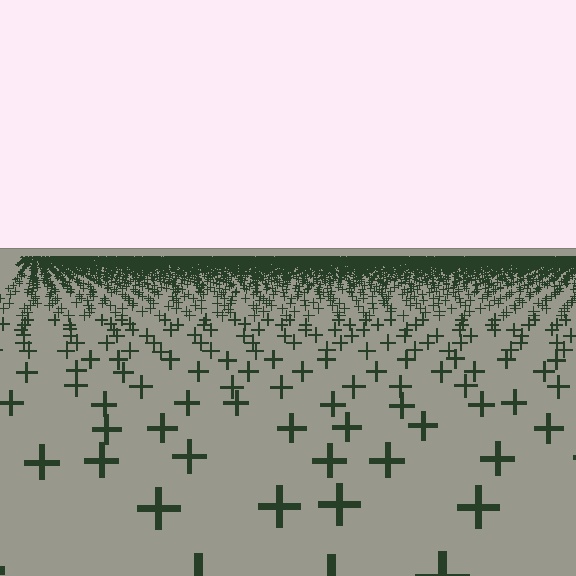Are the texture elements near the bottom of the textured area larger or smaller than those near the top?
Larger. Near the bottom, elements are closer to the viewer and appear at a bigger on-screen size.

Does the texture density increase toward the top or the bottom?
Density increases toward the top.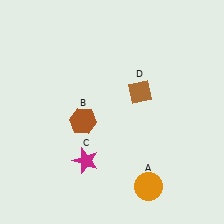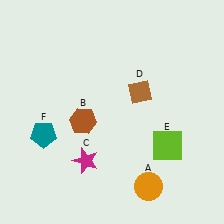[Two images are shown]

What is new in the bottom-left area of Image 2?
A teal pentagon (F) was added in the bottom-left area of Image 2.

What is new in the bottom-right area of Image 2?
A lime square (E) was added in the bottom-right area of Image 2.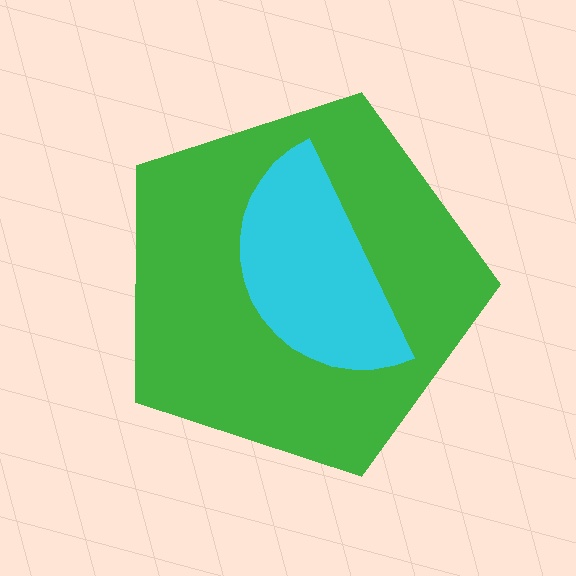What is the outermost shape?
The green pentagon.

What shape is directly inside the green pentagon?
The cyan semicircle.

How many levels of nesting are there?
2.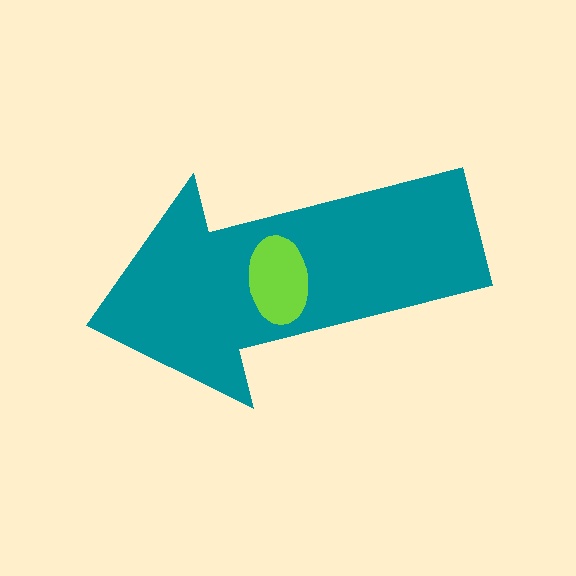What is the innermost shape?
The lime ellipse.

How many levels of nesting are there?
2.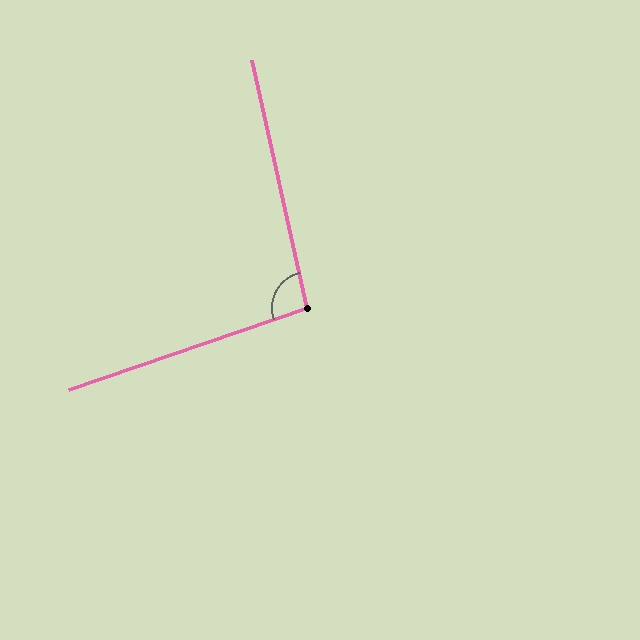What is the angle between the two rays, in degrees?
Approximately 96 degrees.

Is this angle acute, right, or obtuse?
It is obtuse.